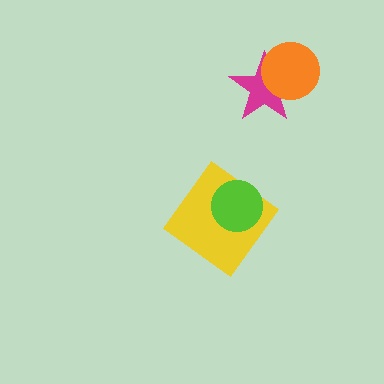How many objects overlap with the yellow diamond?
1 object overlaps with the yellow diamond.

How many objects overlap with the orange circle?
1 object overlaps with the orange circle.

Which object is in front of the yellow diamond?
The lime circle is in front of the yellow diamond.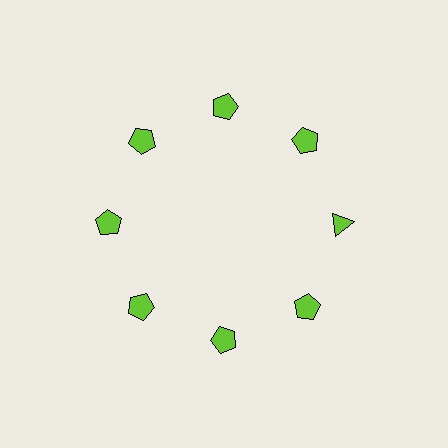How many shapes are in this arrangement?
There are 8 shapes arranged in a ring pattern.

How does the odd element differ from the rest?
It has a different shape: triangle instead of pentagon.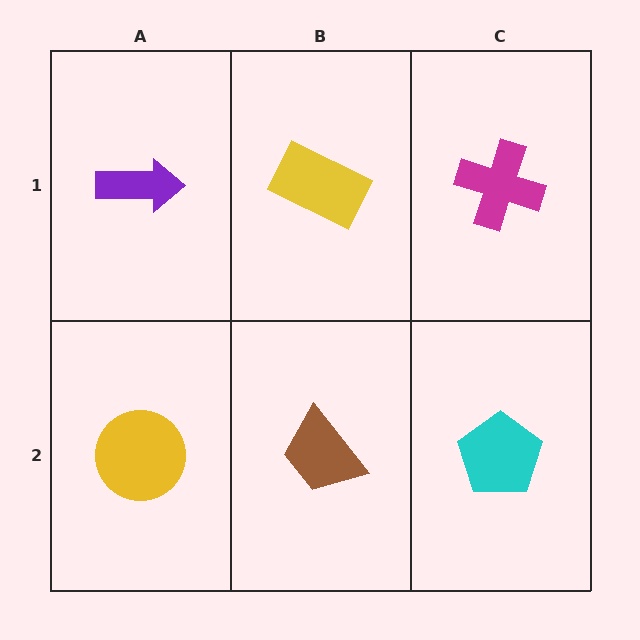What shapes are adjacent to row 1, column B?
A brown trapezoid (row 2, column B), a purple arrow (row 1, column A), a magenta cross (row 1, column C).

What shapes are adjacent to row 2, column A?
A purple arrow (row 1, column A), a brown trapezoid (row 2, column B).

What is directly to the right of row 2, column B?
A cyan pentagon.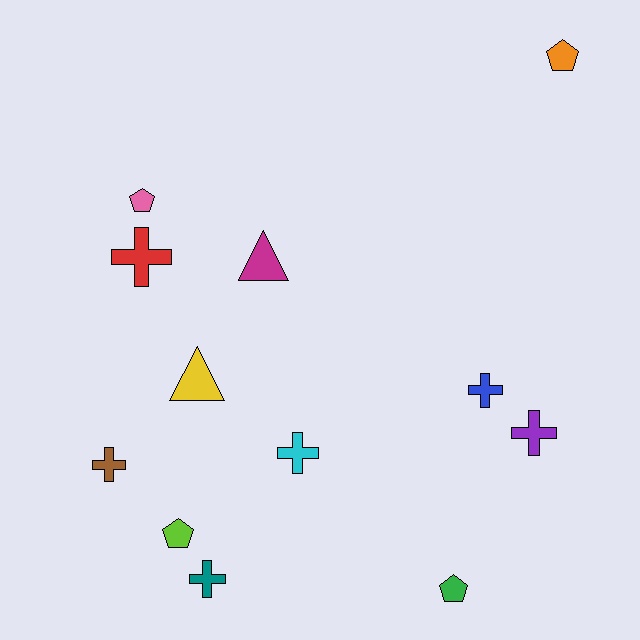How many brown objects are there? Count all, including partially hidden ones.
There is 1 brown object.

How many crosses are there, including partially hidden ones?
There are 6 crosses.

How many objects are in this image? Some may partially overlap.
There are 12 objects.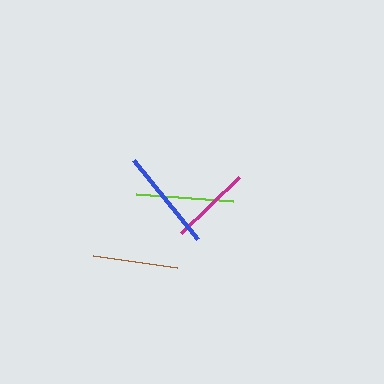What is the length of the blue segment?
The blue segment is approximately 102 pixels long.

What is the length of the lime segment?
The lime segment is approximately 97 pixels long.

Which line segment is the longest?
The blue line is the longest at approximately 102 pixels.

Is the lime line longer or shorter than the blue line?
The blue line is longer than the lime line.